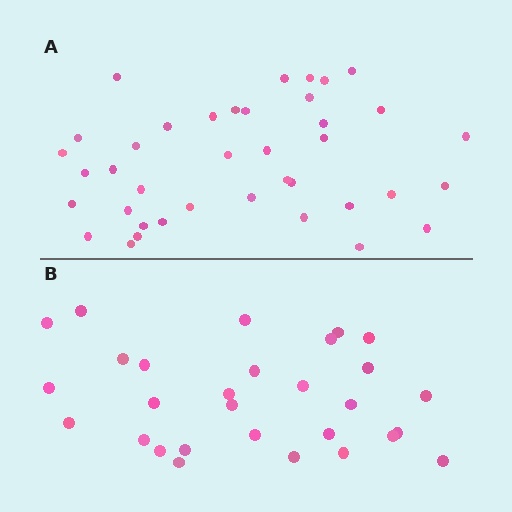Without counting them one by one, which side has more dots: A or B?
Region A (the top region) has more dots.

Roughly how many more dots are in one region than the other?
Region A has roughly 10 or so more dots than region B.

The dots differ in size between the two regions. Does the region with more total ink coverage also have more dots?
No. Region B has more total ink coverage because its dots are larger, but region A actually contains more individual dots. Total area can be misleading — the number of items is what matters here.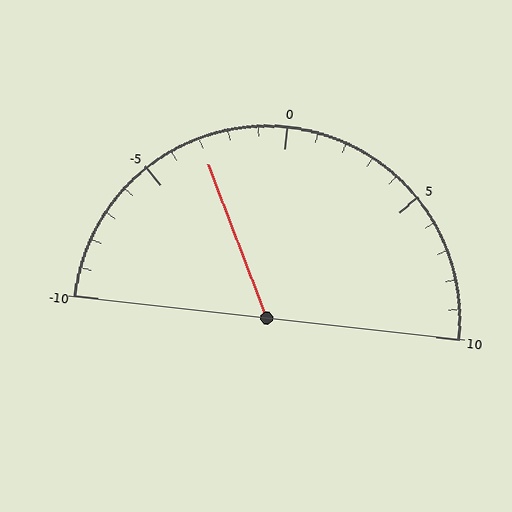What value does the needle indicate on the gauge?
The needle indicates approximately -3.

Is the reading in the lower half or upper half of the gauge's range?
The reading is in the lower half of the range (-10 to 10).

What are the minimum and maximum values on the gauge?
The gauge ranges from -10 to 10.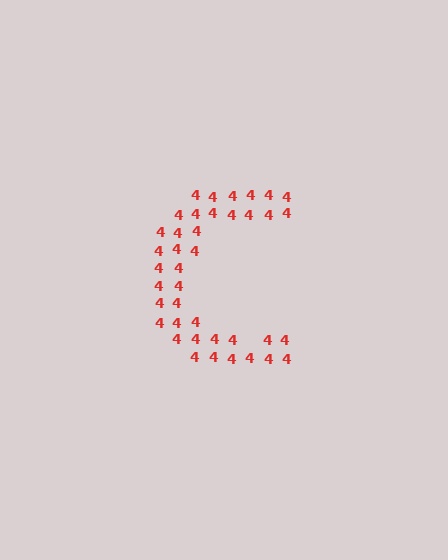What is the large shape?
The large shape is the letter C.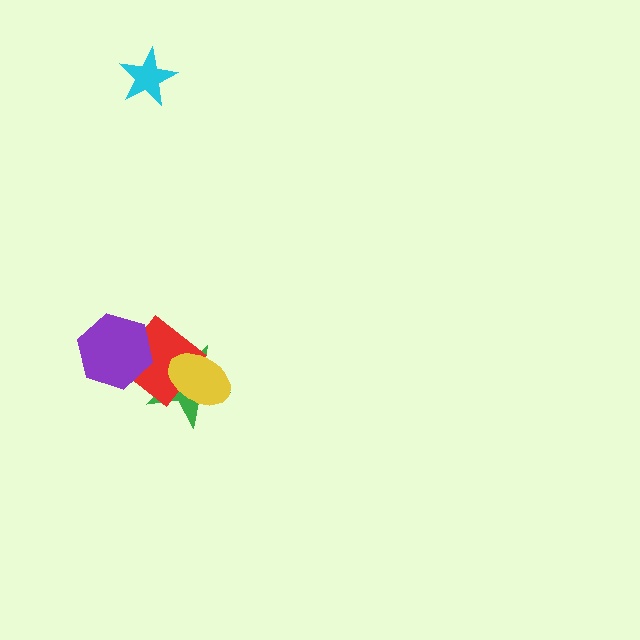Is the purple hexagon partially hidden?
No, no other shape covers it.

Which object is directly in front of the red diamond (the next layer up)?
The purple hexagon is directly in front of the red diamond.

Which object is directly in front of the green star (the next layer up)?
The red diamond is directly in front of the green star.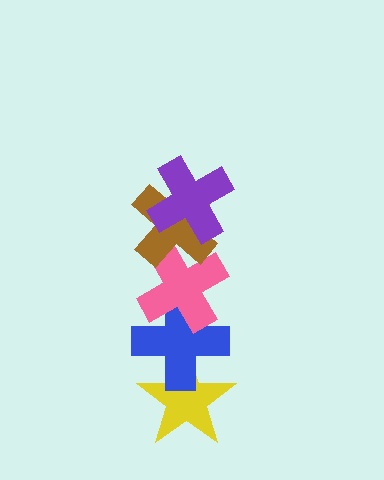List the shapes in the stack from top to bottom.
From top to bottom: the purple cross, the brown cross, the pink cross, the blue cross, the yellow star.